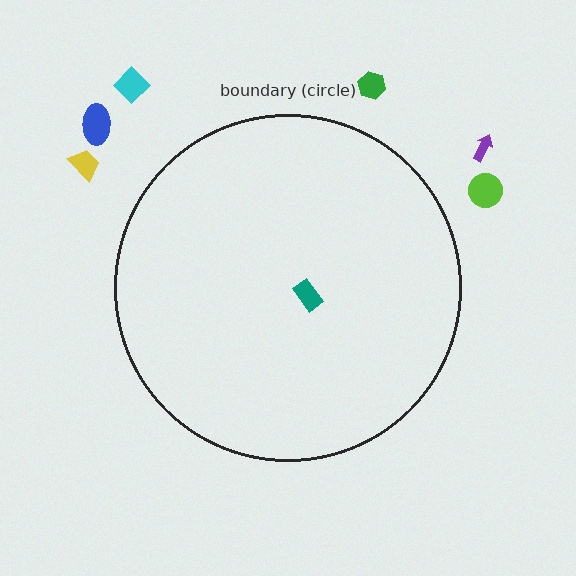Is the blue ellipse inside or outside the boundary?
Outside.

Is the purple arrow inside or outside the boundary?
Outside.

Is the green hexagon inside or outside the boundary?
Outside.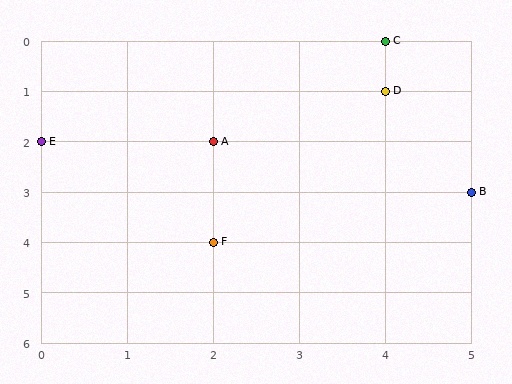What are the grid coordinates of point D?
Point D is at grid coordinates (4, 1).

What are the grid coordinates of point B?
Point B is at grid coordinates (5, 3).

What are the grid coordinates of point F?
Point F is at grid coordinates (2, 4).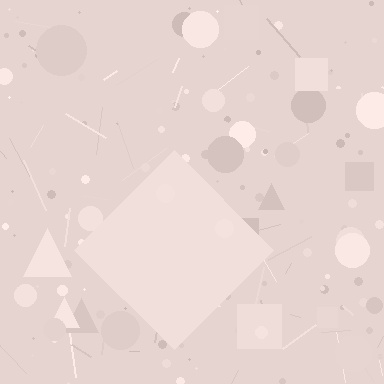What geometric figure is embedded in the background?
A diamond is embedded in the background.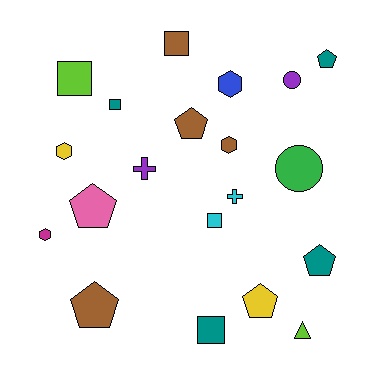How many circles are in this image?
There are 2 circles.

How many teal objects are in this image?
There are 4 teal objects.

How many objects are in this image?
There are 20 objects.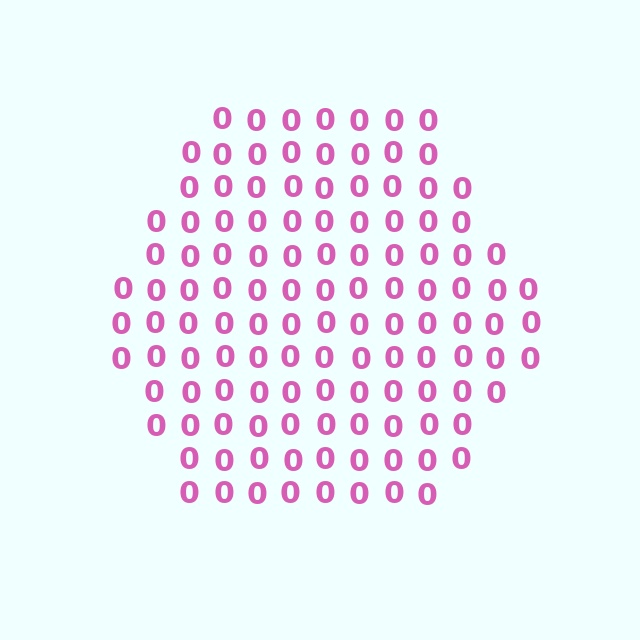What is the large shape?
The large shape is a hexagon.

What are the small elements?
The small elements are digit 0's.